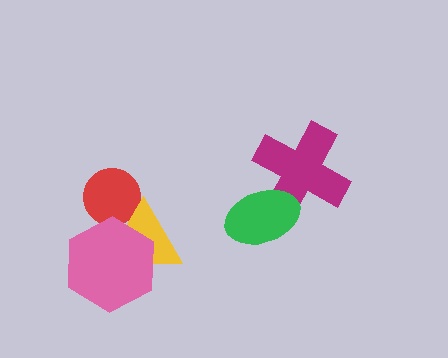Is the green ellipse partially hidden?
No, no other shape covers it.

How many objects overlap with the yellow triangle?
2 objects overlap with the yellow triangle.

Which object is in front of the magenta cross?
The green ellipse is in front of the magenta cross.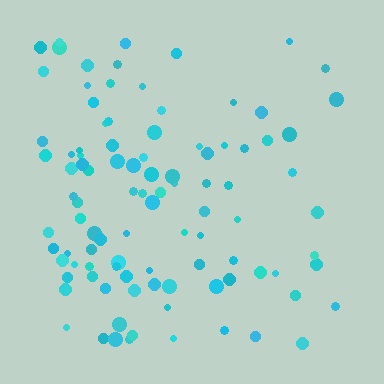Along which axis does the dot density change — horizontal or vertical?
Horizontal.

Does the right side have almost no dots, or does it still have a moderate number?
Still a moderate number, just noticeably fewer than the left.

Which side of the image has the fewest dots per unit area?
The right.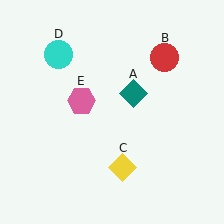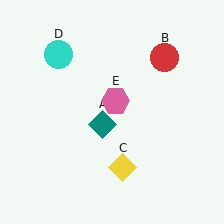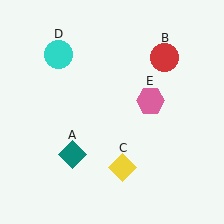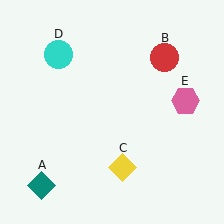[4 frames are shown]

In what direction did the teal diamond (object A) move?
The teal diamond (object A) moved down and to the left.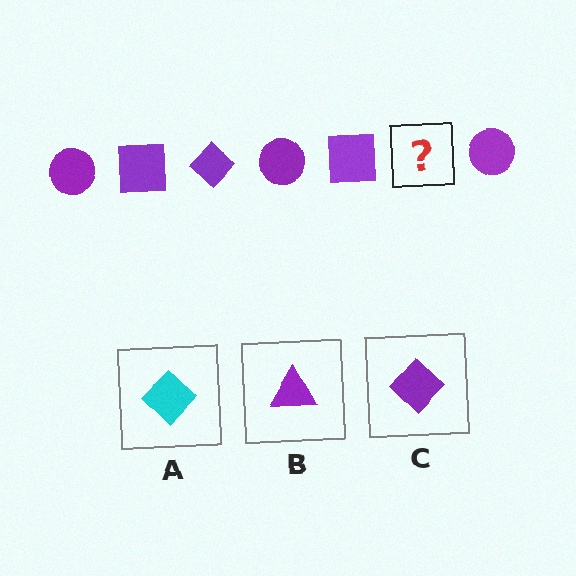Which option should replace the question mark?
Option C.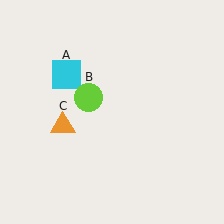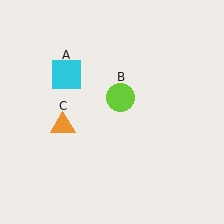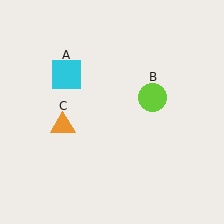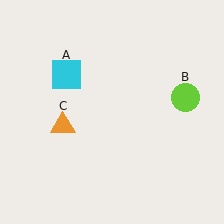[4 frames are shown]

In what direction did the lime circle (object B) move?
The lime circle (object B) moved right.